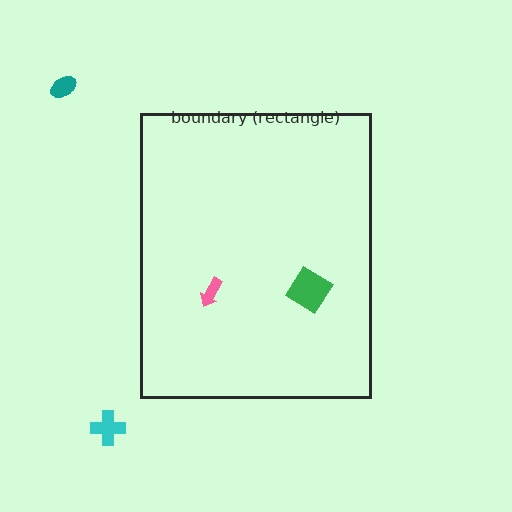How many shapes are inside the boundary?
2 inside, 2 outside.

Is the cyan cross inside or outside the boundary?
Outside.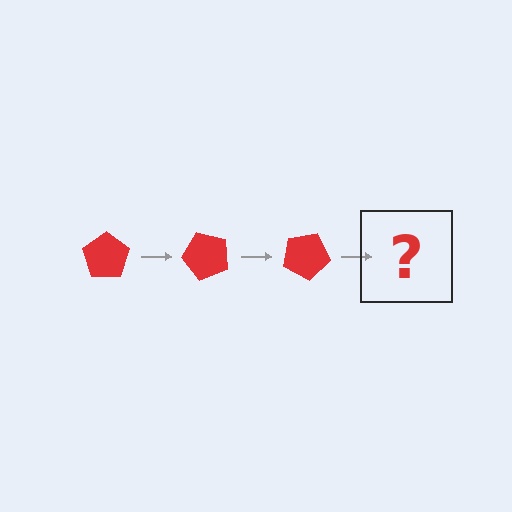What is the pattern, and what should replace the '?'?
The pattern is that the pentagon rotates 50 degrees each step. The '?' should be a red pentagon rotated 150 degrees.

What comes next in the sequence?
The next element should be a red pentagon rotated 150 degrees.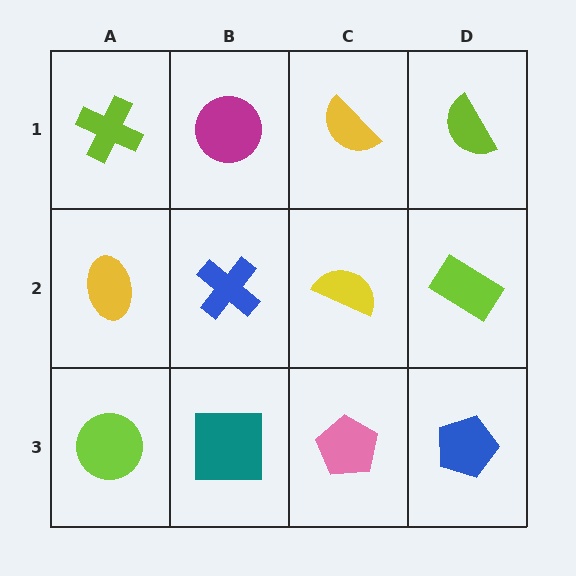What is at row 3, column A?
A lime circle.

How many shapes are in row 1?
4 shapes.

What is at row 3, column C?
A pink pentagon.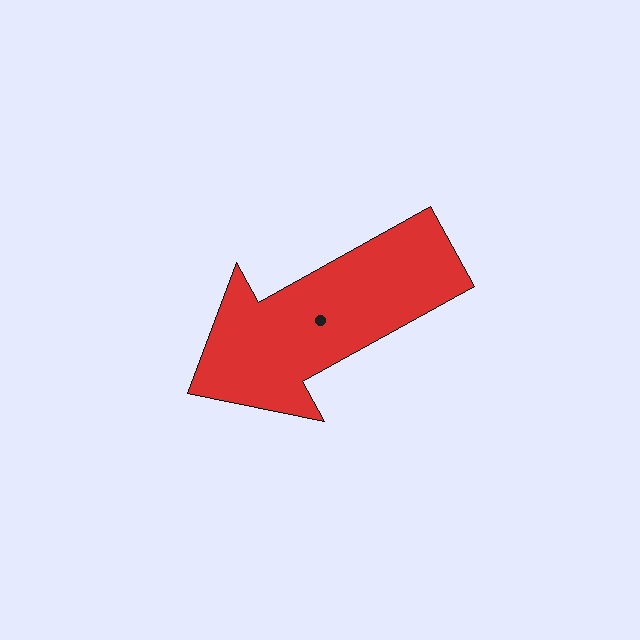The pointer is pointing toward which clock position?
Roughly 8 o'clock.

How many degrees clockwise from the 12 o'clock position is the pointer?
Approximately 241 degrees.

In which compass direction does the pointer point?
Southwest.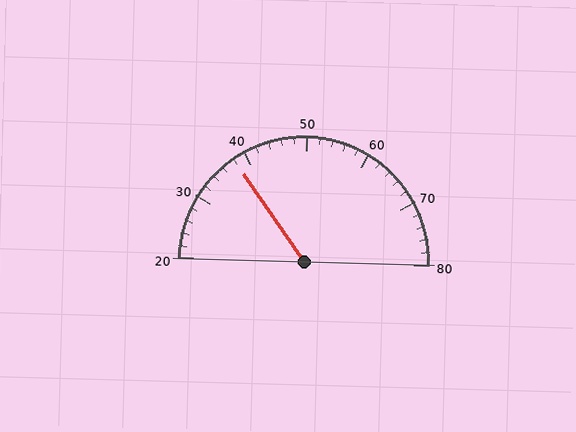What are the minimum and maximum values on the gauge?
The gauge ranges from 20 to 80.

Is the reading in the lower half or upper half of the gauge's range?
The reading is in the lower half of the range (20 to 80).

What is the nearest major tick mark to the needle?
The nearest major tick mark is 40.